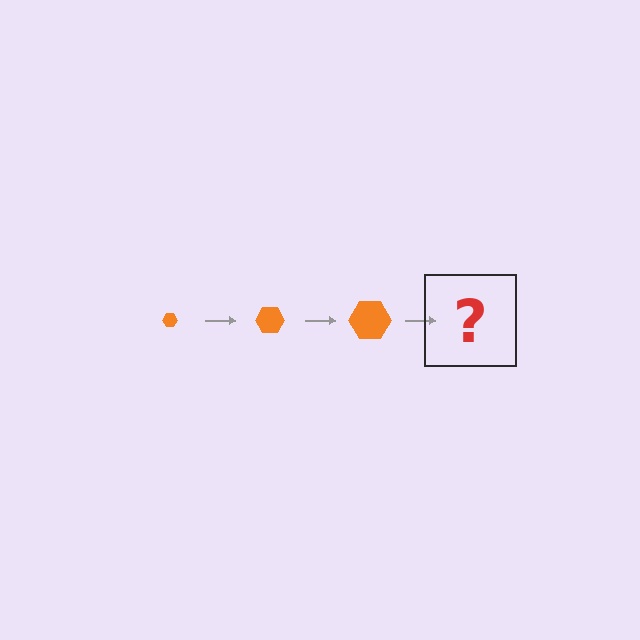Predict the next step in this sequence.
The next step is an orange hexagon, larger than the previous one.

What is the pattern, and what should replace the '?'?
The pattern is that the hexagon gets progressively larger each step. The '?' should be an orange hexagon, larger than the previous one.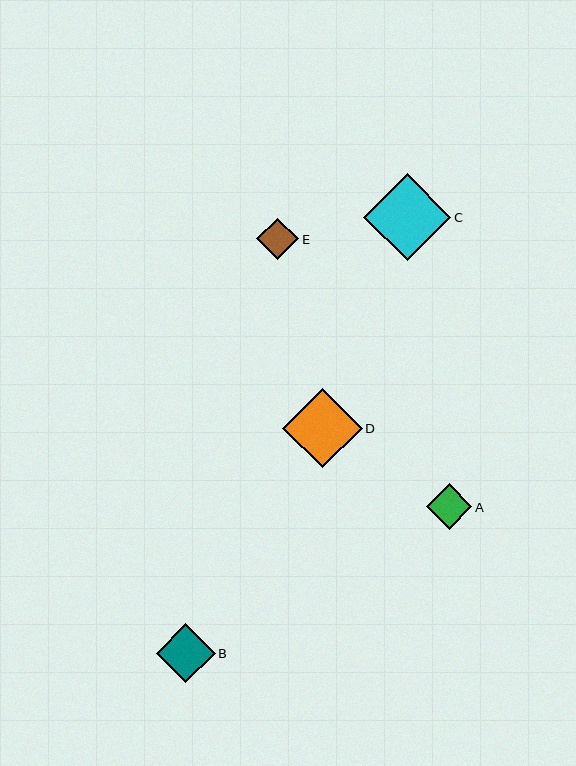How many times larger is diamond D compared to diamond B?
Diamond D is approximately 1.3 times the size of diamond B.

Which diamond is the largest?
Diamond C is the largest with a size of approximately 87 pixels.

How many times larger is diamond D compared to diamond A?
Diamond D is approximately 1.7 times the size of diamond A.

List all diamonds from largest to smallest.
From largest to smallest: C, D, B, A, E.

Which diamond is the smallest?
Diamond E is the smallest with a size of approximately 42 pixels.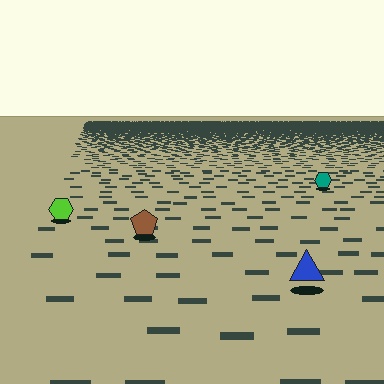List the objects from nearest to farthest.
From nearest to farthest: the blue triangle, the brown pentagon, the lime hexagon, the teal hexagon.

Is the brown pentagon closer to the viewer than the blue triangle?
No. The blue triangle is closer — you can tell from the texture gradient: the ground texture is coarser near it.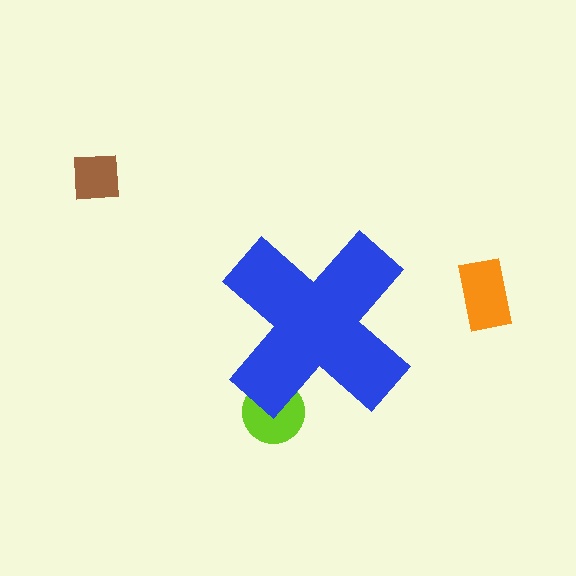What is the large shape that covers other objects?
A blue cross.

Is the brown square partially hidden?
No, the brown square is fully visible.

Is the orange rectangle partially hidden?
No, the orange rectangle is fully visible.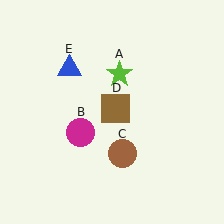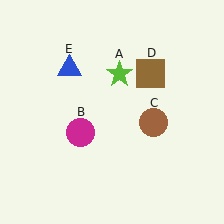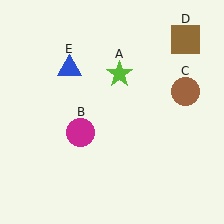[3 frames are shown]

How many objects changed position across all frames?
2 objects changed position: brown circle (object C), brown square (object D).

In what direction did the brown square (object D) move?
The brown square (object D) moved up and to the right.